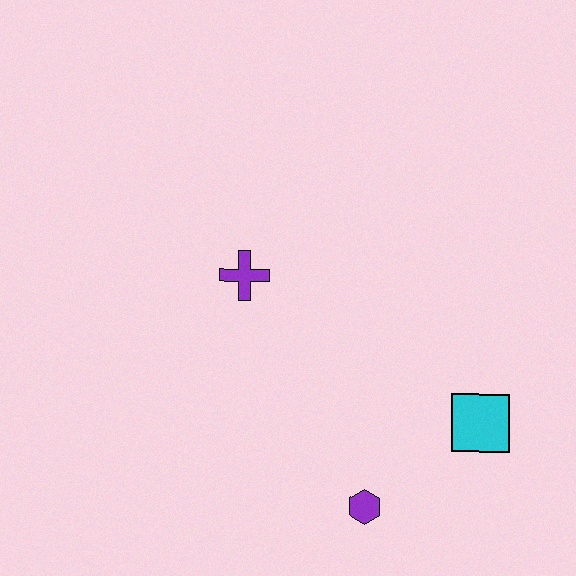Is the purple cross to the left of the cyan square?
Yes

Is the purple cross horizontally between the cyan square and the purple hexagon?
No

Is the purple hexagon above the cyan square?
No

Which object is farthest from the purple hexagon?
The purple cross is farthest from the purple hexagon.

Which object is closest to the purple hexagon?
The cyan square is closest to the purple hexagon.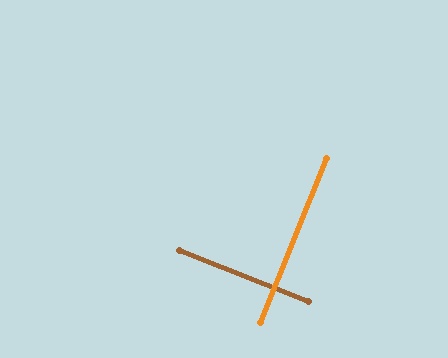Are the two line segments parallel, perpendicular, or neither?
Perpendicular — they meet at approximately 90°.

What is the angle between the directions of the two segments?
Approximately 90 degrees.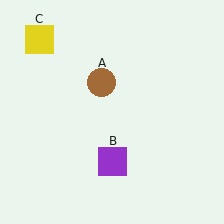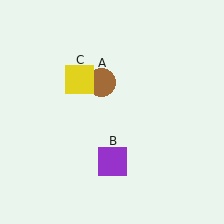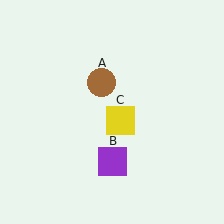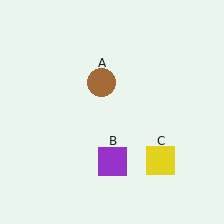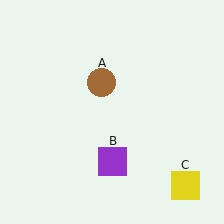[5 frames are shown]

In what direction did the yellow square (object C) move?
The yellow square (object C) moved down and to the right.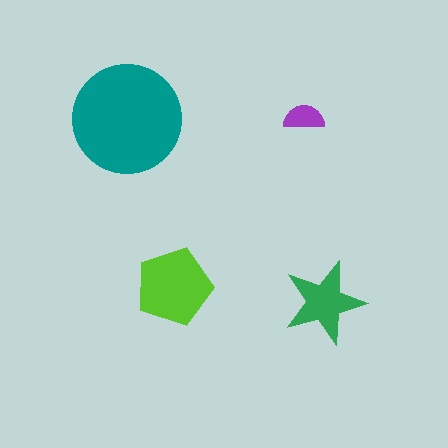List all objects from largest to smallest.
The teal circle, the lime pentagon, the green star, the purple semicircle.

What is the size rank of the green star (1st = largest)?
3rd.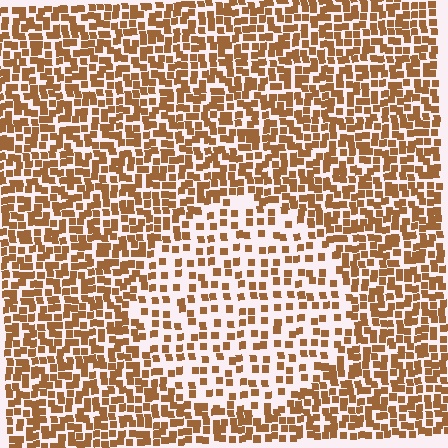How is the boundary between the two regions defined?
The boundary is defined by a change in element density (approximately 2.0x ratio). All elements are the same color, size, and shape.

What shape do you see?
I see a circle.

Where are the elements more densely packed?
The elements are more densely packed outside the circle boundary.